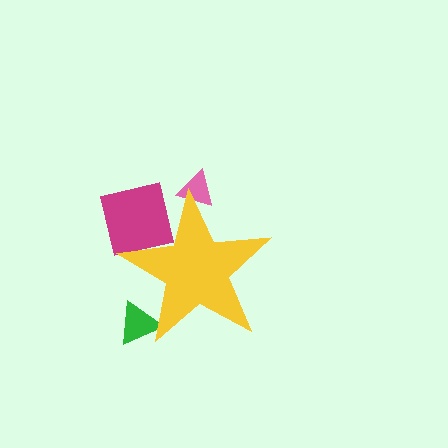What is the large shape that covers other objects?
A yellow star.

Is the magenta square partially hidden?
Yes, the magenta square is partially hidden behind the yellow star.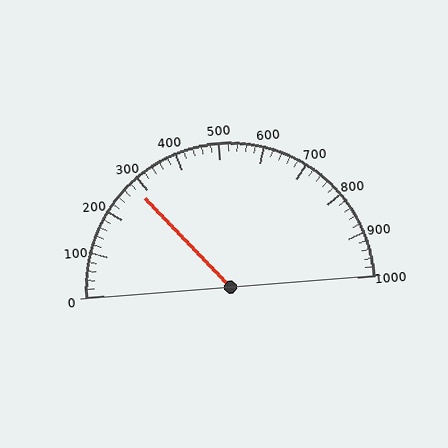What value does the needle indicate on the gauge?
The needle indicates approximately 280.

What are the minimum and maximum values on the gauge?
The gauge ranges from 0 to 1000.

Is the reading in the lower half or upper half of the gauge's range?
The reading is in the lower half of the range (0 to 1000).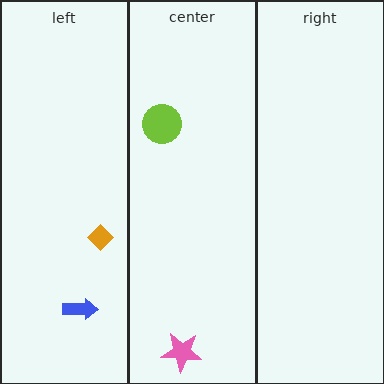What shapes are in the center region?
The pink star, the lime circle.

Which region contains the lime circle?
The center region.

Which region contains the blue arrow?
The left region.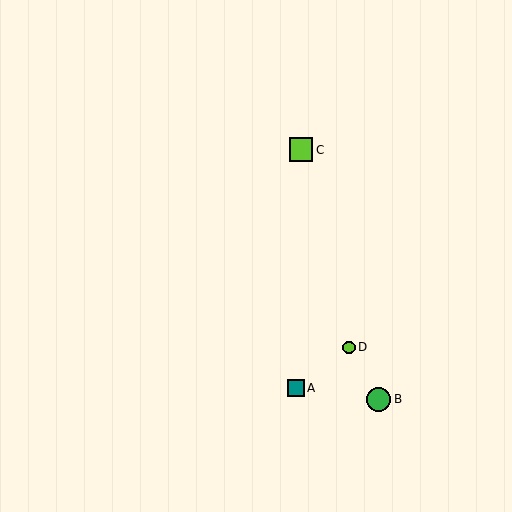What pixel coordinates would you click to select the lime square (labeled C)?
Click at (301, 150) to select the lime square C.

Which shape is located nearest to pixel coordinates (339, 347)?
The lime circle (labeled D) at (349, 347) is nearest to that location.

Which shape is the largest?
The green circle (labeled B) is the largest.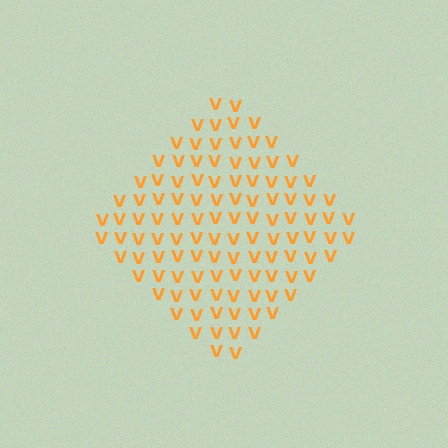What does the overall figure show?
The overall figure shows a diamond.